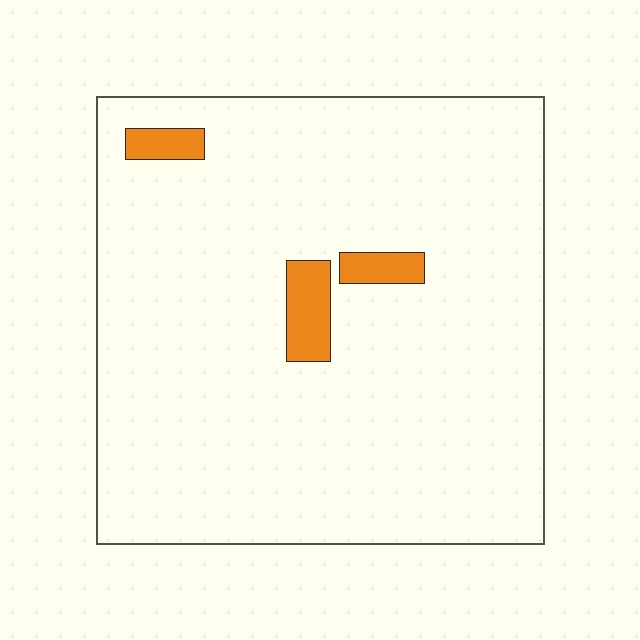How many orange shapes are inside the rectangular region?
3.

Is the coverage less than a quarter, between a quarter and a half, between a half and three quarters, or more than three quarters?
Less than a quarter.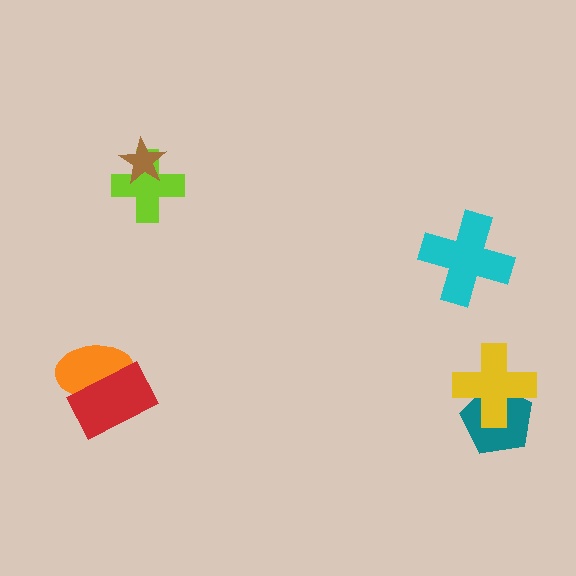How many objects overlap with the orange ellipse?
1 object overlaps with the orange ellipse.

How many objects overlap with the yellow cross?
1 object overlaps with the yellow cross.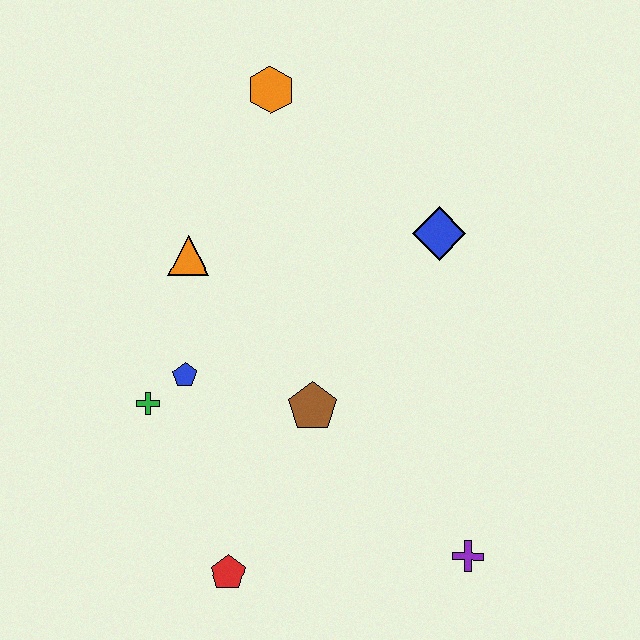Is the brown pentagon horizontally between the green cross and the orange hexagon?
No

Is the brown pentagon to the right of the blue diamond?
No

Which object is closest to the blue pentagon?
The green cross is closest to the blue pentagon.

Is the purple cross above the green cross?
No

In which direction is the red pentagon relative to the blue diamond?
The red pentagon is below the blue diamond.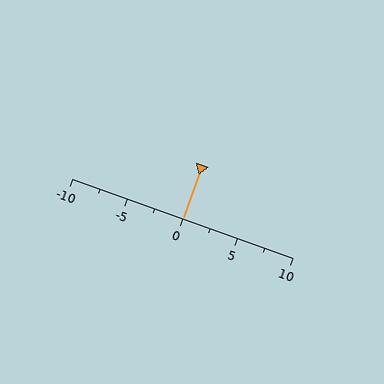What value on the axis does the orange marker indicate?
The marker indicates approximately 0.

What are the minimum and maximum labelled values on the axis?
The axis runs from -10 to 10.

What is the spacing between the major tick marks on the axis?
The major ticks are spaced 5 apart.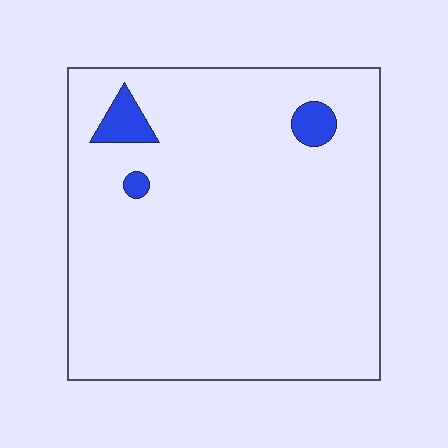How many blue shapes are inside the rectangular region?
3.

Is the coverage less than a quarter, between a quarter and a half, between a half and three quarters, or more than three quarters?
Less than a quarter.